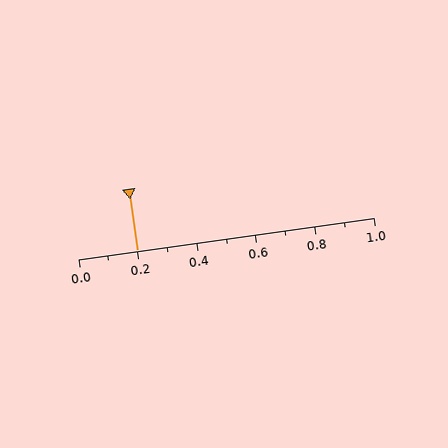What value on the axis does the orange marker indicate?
The marker indicates approximately 0.2.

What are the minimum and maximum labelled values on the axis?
The axis runs from 0.0 to 1.0.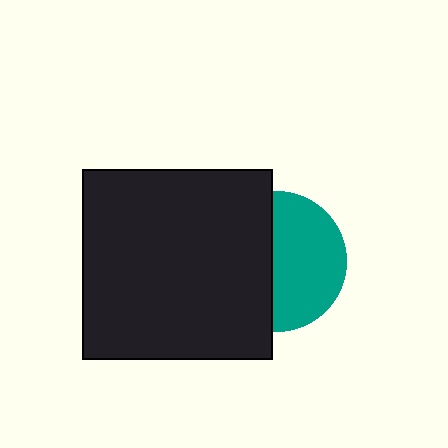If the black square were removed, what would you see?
You would see the complete teal circle.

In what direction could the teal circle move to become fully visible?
The teal circle could move right. That would shift it out from behind the black square entirely.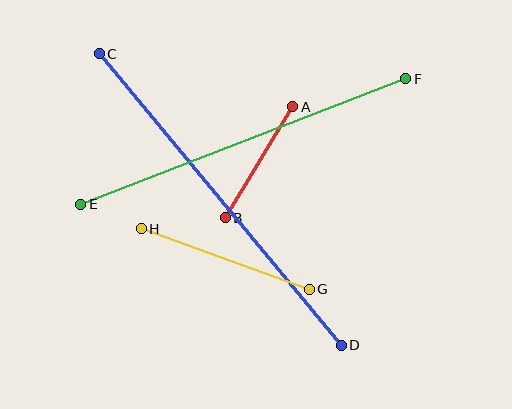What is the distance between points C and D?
The distance is approximately 379 pixels.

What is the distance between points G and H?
The distance is approximately 179 pixels.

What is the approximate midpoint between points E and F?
The midpoint is at approximately (243, 142) pixels.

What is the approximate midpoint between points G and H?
The midpoint is at approximately (225, 259) pixels.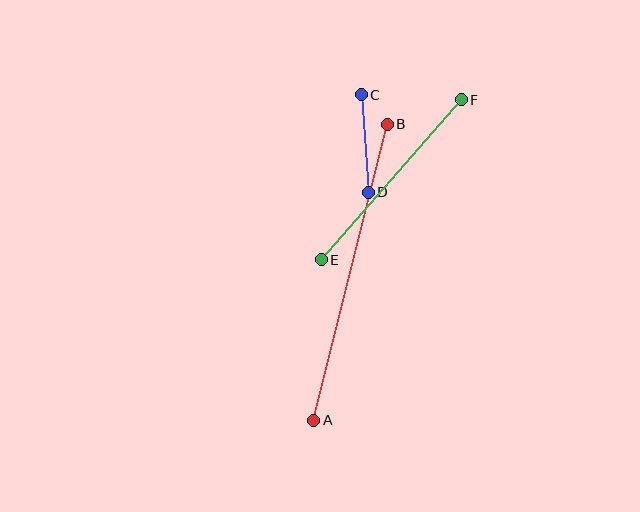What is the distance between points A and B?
The distance is approximately 305 pixels.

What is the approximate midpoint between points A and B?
The midpoint is at approximately (351, 272) pixels.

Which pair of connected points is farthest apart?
Points A and B are farthest apart.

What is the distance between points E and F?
The distance is approximately 213 pixels.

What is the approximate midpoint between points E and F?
The midpoint is at approximately (391, 180) pixels.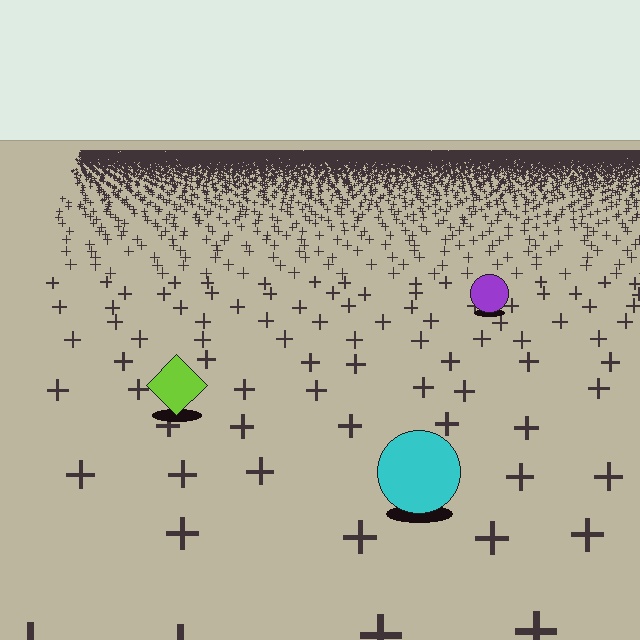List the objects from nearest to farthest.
From nearest to farthest: the cyan circle, the lime diamond, the purple circle.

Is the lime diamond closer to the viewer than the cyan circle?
No. The cyan circle is closer — you can tell from the texture gradient: the ground texture is coarser near it.